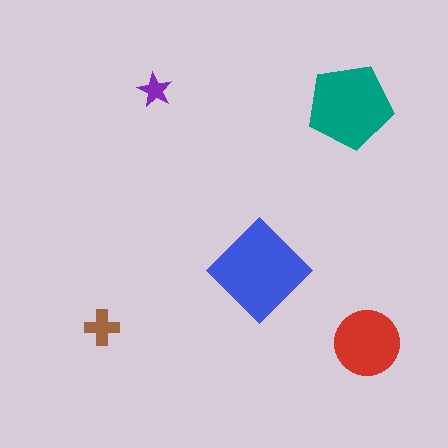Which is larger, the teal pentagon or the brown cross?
The teal pentagon.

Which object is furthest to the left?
The brown cross is leftmost.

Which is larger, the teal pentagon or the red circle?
The teal pentagon.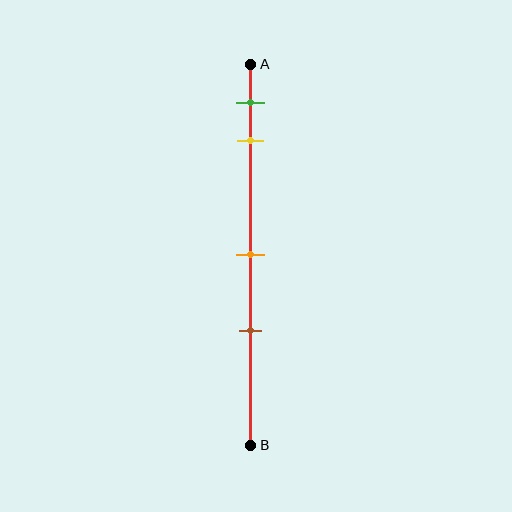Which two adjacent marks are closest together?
The green and yellow marks are the closest adjacent pair.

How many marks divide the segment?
There are 4 marks dividing the segment.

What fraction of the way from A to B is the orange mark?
The orange mark is approximately 50% (0.5) of the way from A to B.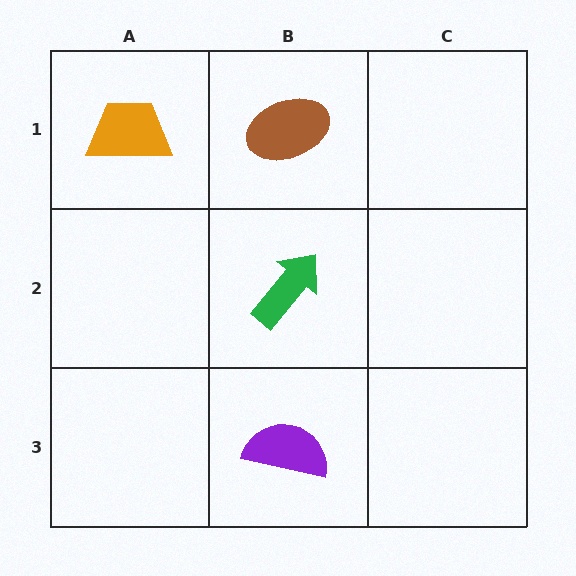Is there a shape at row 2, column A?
No, that cell is empty.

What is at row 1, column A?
An orange trapezoid.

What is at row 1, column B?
A brown ellipse.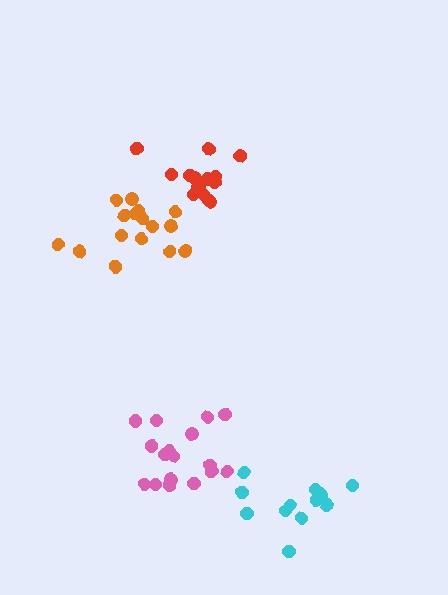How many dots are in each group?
Group 1: 15 dots, Group 2: 17 dots, Group 3: 13 dots, Group 4: 16 dots (61 total).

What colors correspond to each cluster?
The clusters are colored: red, pink, cyan, orange.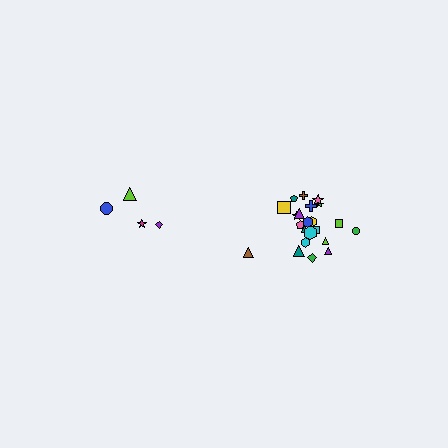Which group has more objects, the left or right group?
The right group.